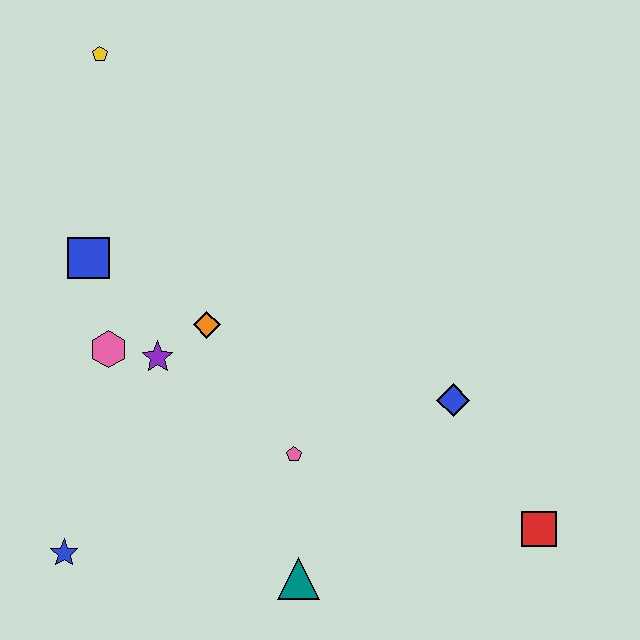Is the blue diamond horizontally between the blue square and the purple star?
No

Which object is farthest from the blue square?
The red square is farthest from the blue square.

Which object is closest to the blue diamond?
The red square is closest to the blue diamond.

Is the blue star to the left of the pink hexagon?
Yes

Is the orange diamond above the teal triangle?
Yes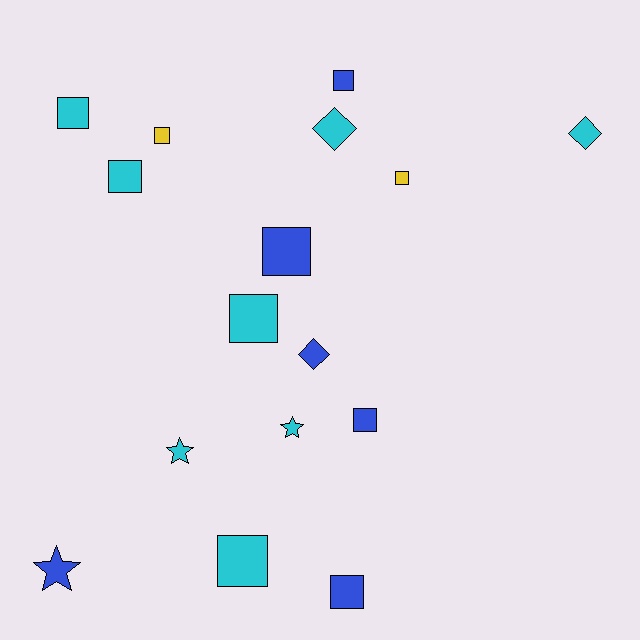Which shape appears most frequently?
Square, with 10 objects.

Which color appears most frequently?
Cyan, with 8 objects.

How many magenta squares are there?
There are no magenta squares.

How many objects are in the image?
There are 16 objects.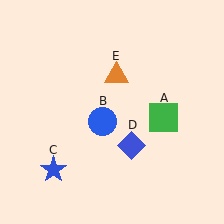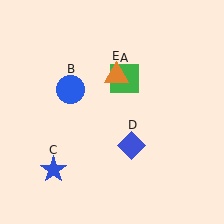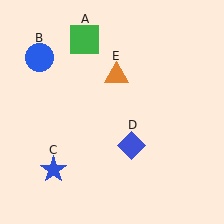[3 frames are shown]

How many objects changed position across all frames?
2 objects changed position: green square (object A), blue circle (object B).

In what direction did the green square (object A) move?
The green square (object A) moved up and to the left.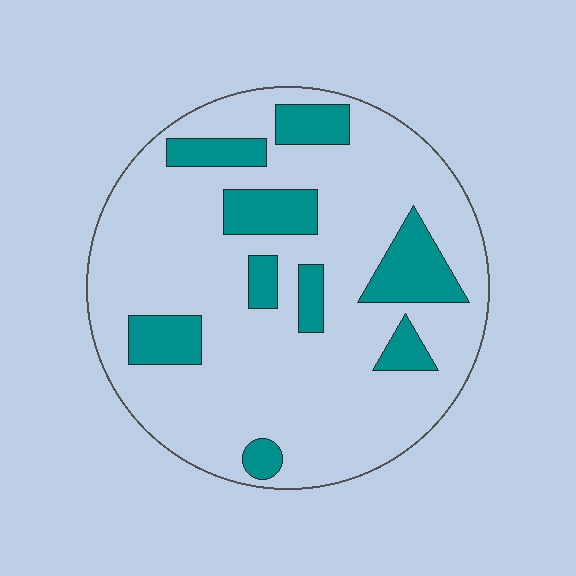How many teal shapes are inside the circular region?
9.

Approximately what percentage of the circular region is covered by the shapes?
Approximately 20%.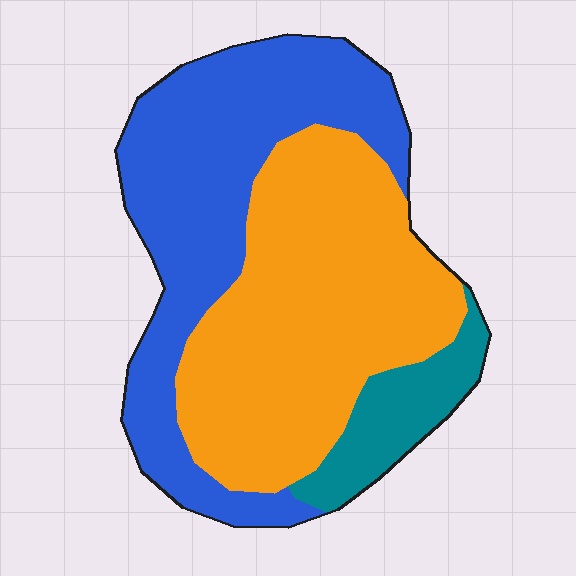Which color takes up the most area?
Orange, at roughly 45%.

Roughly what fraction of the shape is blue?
Blue takes up about two fifths (2/5) of the shape.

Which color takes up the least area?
Teal, at roughly 10%.